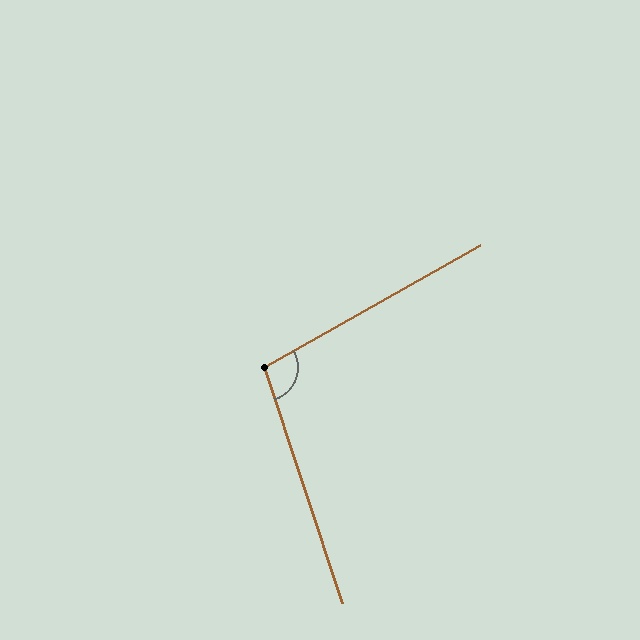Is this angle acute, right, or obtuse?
It is obtuse.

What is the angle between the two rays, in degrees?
Approximately 101 degrees.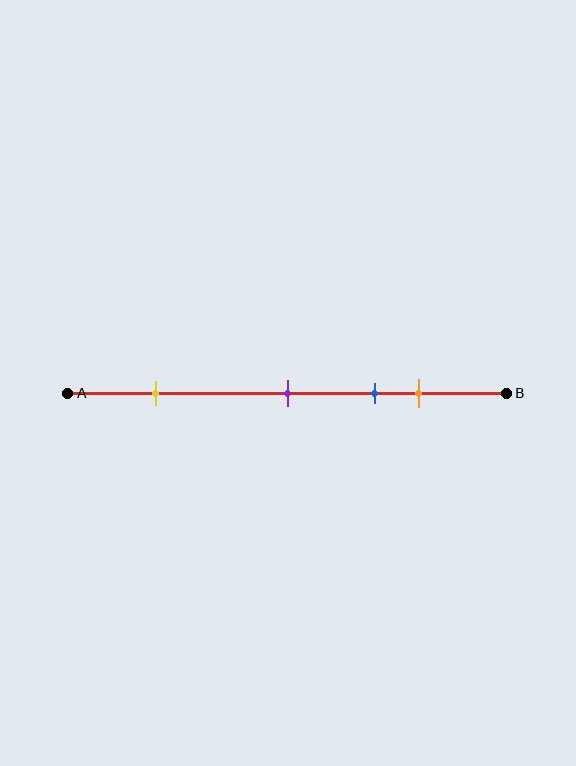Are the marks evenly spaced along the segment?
No, the marks are not evenly spaced.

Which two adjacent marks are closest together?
The blue and orange marks are the closest adjacent pair.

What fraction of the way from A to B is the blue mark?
The blue mark is approximately 70% (0.7) of the way from A to B.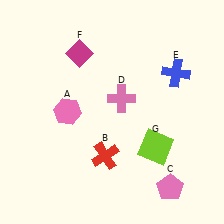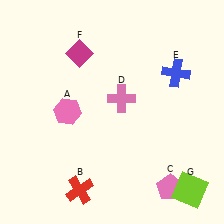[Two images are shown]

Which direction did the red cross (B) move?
The red cross (B) moved down.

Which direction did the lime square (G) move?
The lime square (G) moved down.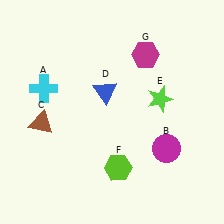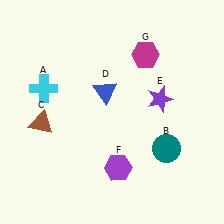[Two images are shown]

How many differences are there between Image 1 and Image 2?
There are 3 differences between the two images.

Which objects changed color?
B changed from magenta to teal. E changed from lime to purple. F changed from lime to purple.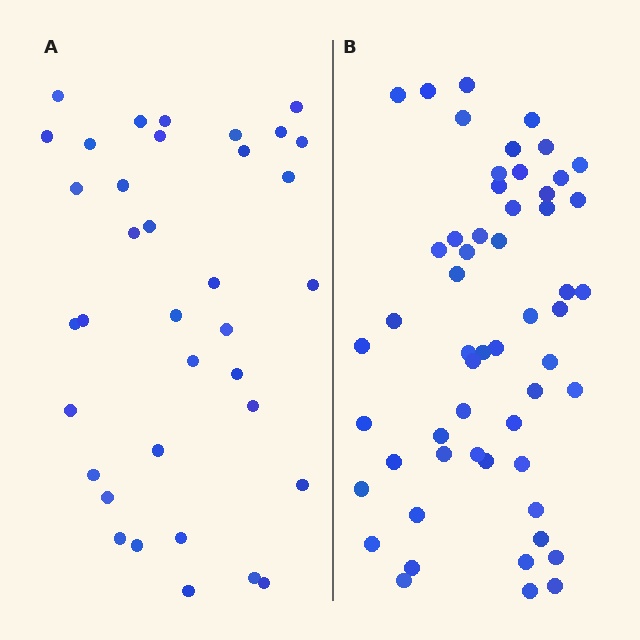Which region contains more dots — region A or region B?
Region B (the right region) has more dots.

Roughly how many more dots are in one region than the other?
Region B has approximately 20 more dots than region A.